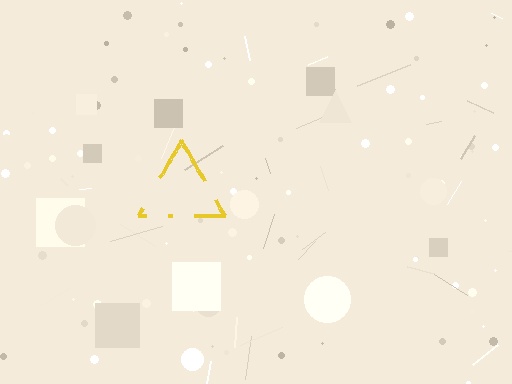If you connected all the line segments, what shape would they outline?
They would outline a triangle.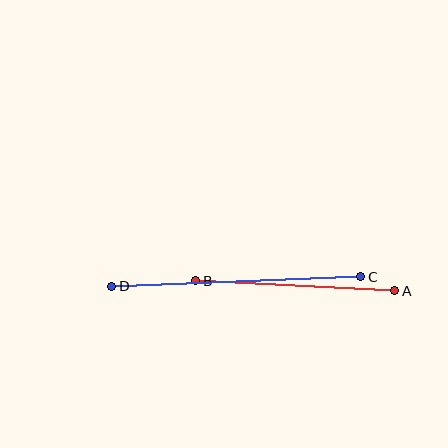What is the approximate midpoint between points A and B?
The midpoint is at approximately (295, 286) pixels.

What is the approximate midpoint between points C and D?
The midpoint is at approximately (236, 281) pixels.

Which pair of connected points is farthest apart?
Points C and D are farthest apart.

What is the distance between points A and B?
The distance is approximately 199 pixels.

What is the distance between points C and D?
The distance is approximately 249 pixels.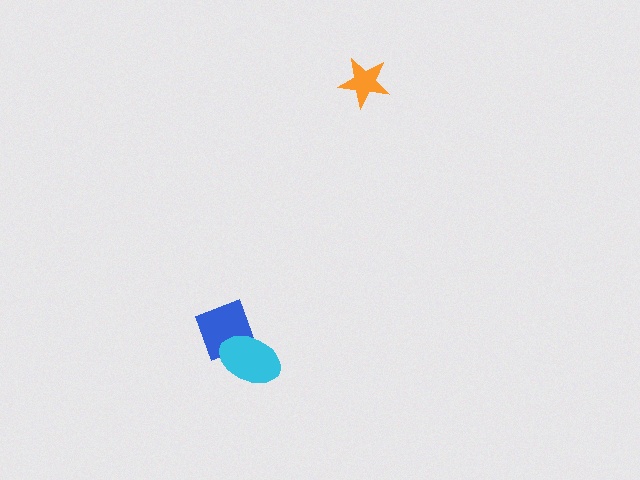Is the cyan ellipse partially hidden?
No, no other shape covers it.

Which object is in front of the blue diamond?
The cyan ellipse is in front of the blue diamond.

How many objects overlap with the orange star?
0 objects overlap with the orange star.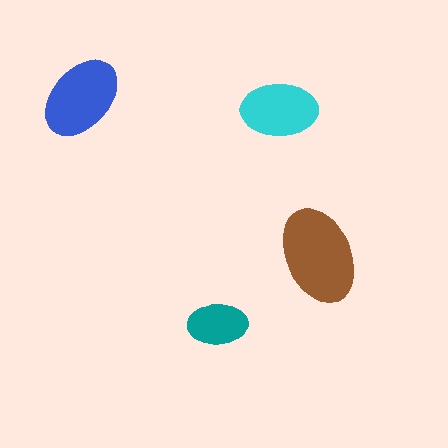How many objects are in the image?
There are 4 objects in the image.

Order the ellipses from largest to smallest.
the brown one, the blue one, the cyan one, the teal one.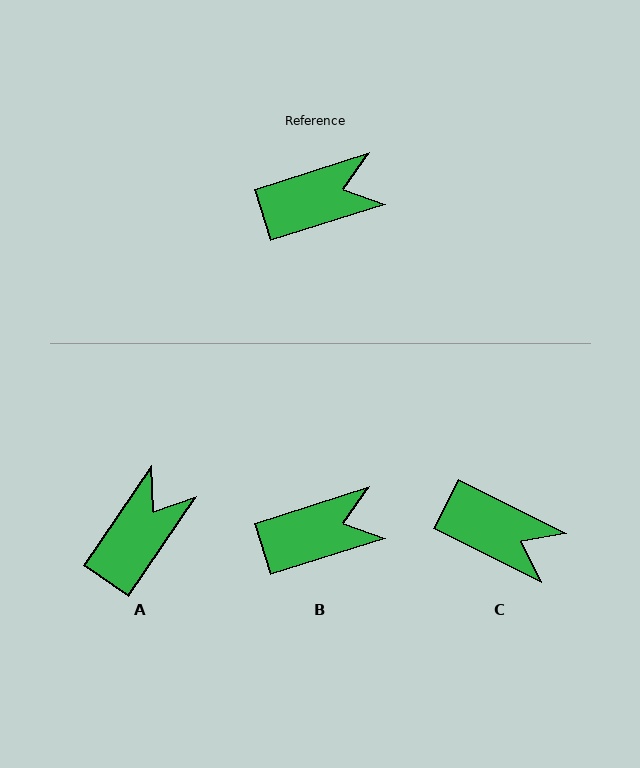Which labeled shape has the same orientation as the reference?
B.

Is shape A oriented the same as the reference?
No, it is off by about 38 degrees.